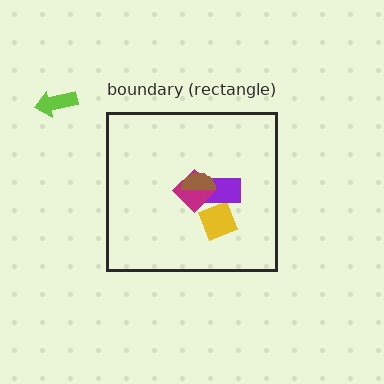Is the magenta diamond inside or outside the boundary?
Inside.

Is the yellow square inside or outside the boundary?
Inside.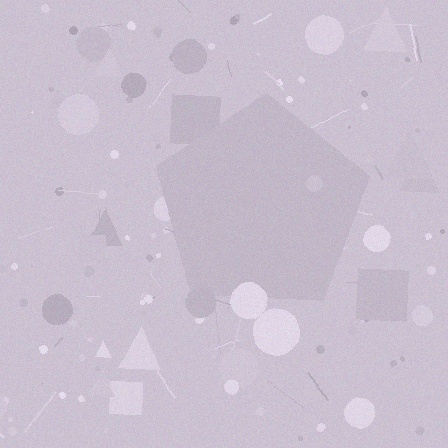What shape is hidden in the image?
A pentagon is hidden in the image.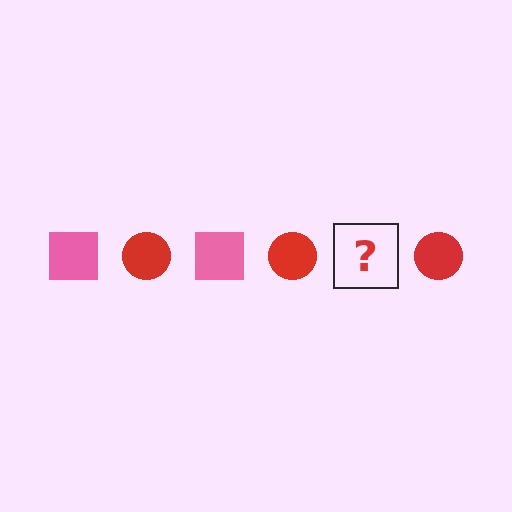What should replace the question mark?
The question mark should be replaced with a pink square.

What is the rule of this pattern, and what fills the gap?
The rule is that the pattern alternates between pink square and red circle. The gap should be filled with a pink square.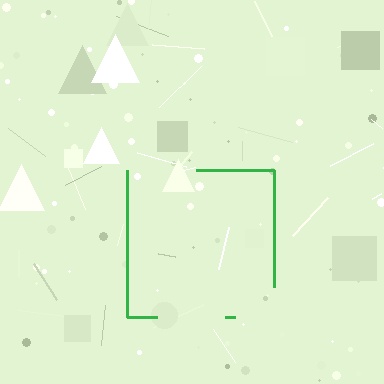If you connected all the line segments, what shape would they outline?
They would outline a square.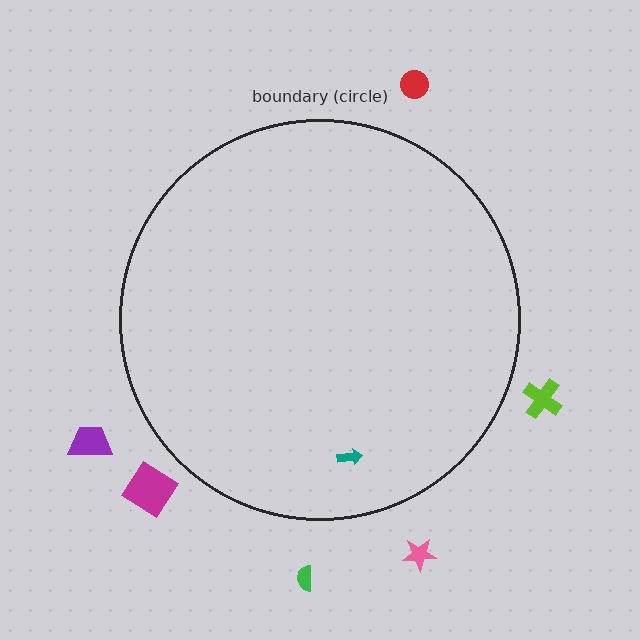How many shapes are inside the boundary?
1 inside, 6 outside.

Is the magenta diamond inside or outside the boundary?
Outside.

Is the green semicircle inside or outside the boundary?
Outside.